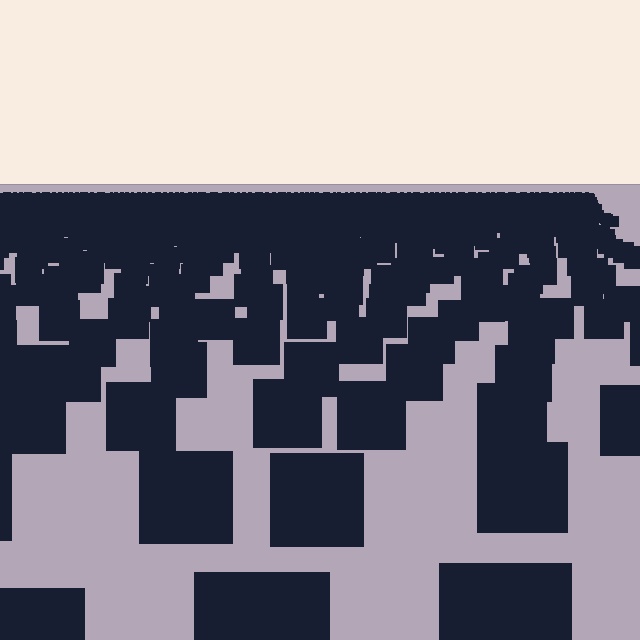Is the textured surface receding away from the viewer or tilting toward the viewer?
The surface is receding away from the viewer. Texture elements get smaller and denser toward the top.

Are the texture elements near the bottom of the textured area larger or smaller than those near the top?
Larger. Near the bottom, elements are closer to the viewer and appear at a bigger on-screen size.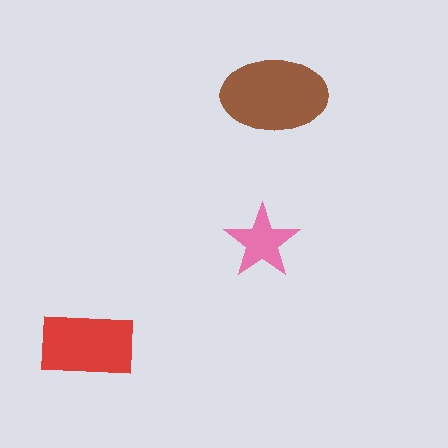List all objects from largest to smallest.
The brown ellipse, the red rectangle, the pink star.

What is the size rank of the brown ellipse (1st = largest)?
1st.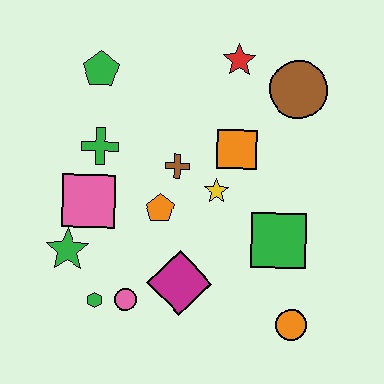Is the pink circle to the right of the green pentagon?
Yes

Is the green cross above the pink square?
Yes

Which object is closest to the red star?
The brown circle is closest to the red star.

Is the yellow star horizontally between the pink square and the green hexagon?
No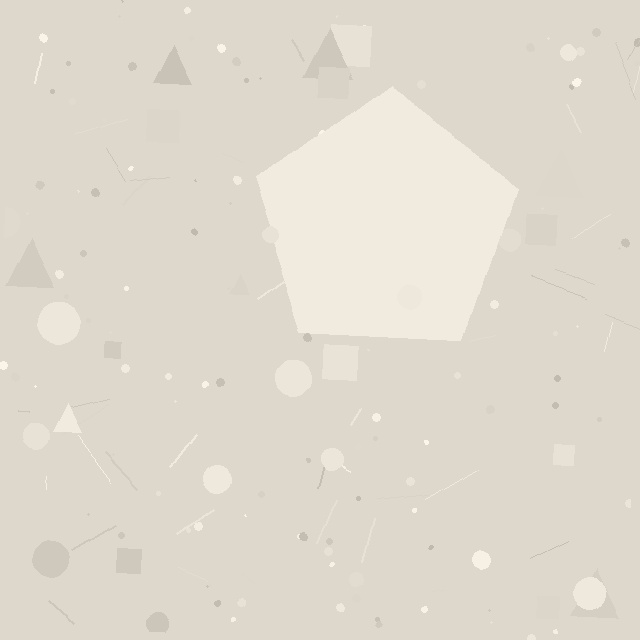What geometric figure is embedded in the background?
A pentagon is embedded in the background.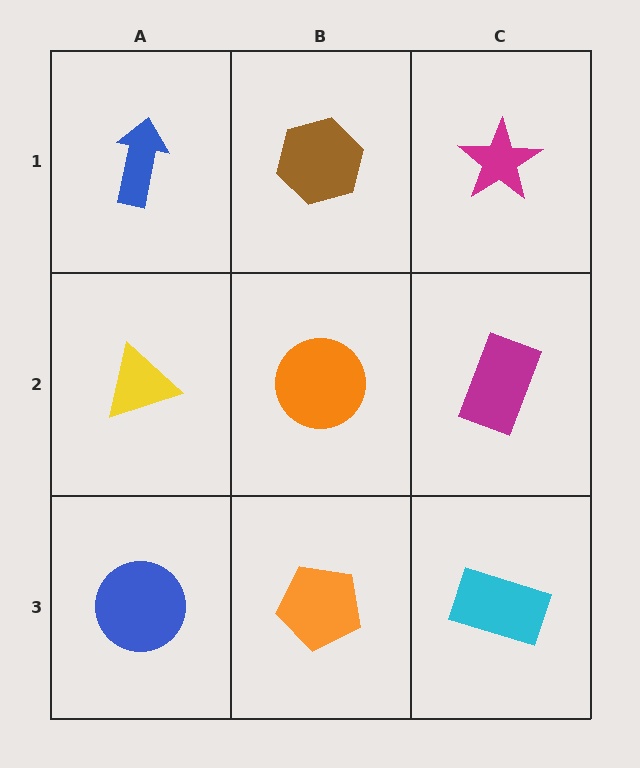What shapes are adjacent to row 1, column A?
A yellow triangle (row 2, column A), a brown hexagon (row 1, column B).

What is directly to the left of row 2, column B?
A yellow triangle.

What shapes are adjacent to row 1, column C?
A magenta rectangle (row 2, column C), a brown hexagon (row 1, column B).